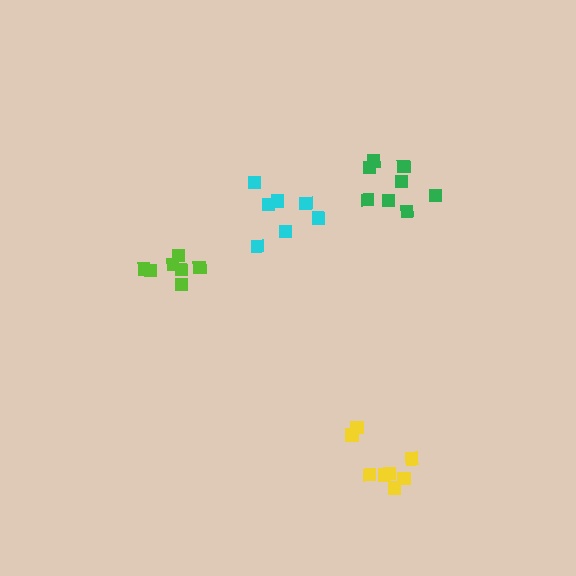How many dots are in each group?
Group 1: 8 dots, Group 2: 7 dots, Group 3: 8 dots, Group 4: 7 dots (30 total).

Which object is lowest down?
The yellow cluster is bottommost.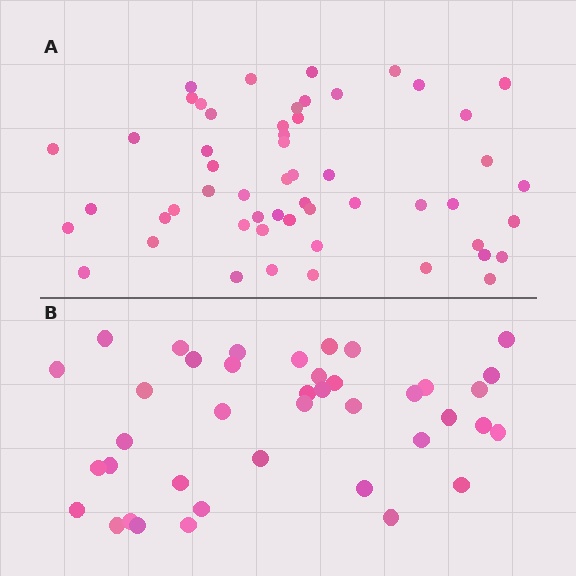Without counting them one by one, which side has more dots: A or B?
Region A (the top region) has more dots.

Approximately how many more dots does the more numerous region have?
Region A has approximately 15 more dots than region B.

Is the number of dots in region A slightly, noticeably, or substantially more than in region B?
Region A has noticeably more, but not dramatically so. The ratio is roughly 1.4 to 1.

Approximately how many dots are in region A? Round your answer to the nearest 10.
About 50 dots. (The exact count is 54, which rounds to 50.)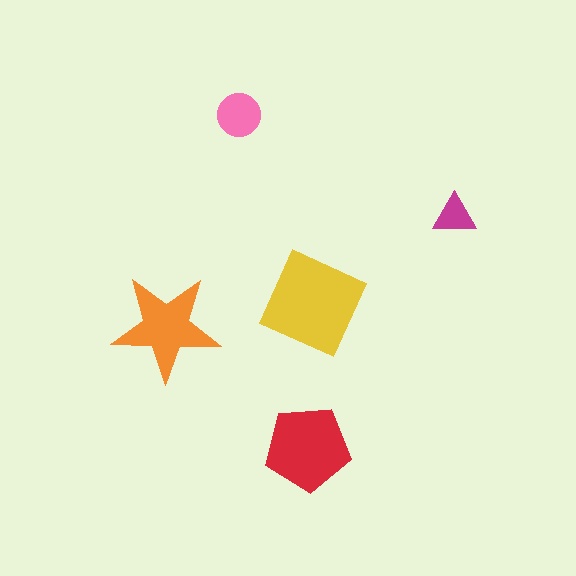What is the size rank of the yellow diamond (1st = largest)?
1st.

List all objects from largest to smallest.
The yellow diamond, the red pentagon, the orange star, the pink circle, the magenta triangle.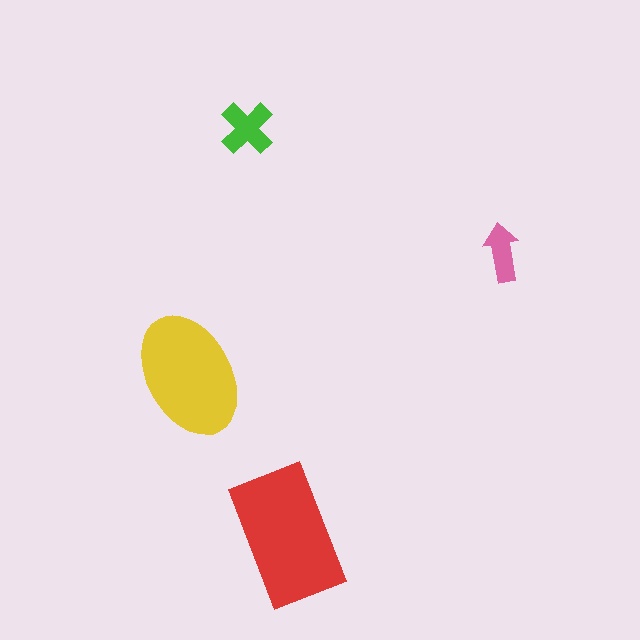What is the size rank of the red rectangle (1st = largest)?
1st.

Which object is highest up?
The green cross is topmost.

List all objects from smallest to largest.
The pink arrow, the green cross, the yellow ellipse, the red rectangle.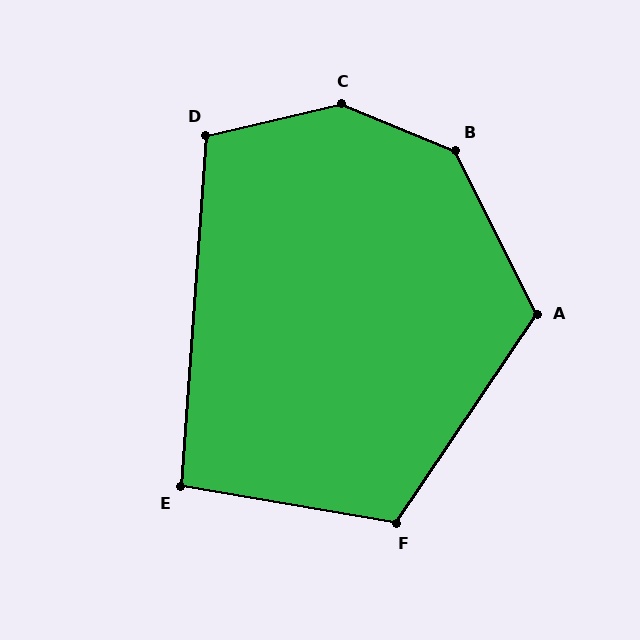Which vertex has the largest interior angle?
C, at approximately 145 degrees.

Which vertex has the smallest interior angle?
E, at approximately 96 degrees.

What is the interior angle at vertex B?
Approximately 138 degrees (obtuse).